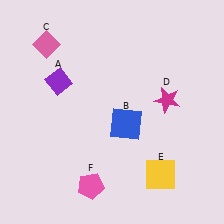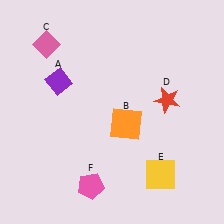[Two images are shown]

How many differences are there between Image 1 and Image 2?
There are 2 differences between the two images.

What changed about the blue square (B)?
In Image 1, B is blue. In Image 2, it changed to orange.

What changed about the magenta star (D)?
In Image 1, D is magenta. In Image 2, it changed to red.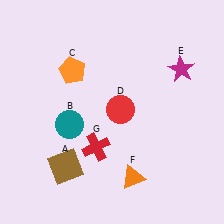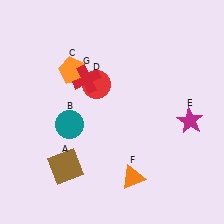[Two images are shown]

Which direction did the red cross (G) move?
The red cross (G) moved up.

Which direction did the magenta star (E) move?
The magenta star (E) moved down.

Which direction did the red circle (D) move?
The red circle (D) moved up.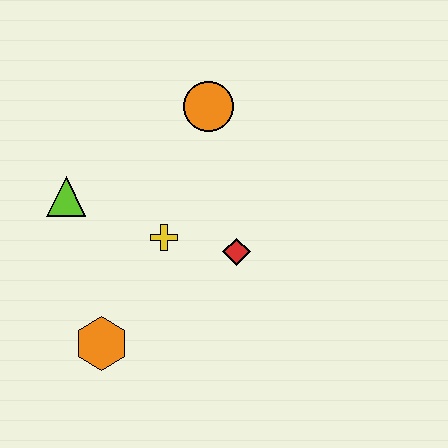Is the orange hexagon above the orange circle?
No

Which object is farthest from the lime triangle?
The red diamond is farthest from the lime triangle.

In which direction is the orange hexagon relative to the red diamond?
The orange hexagon is to the left of the red diamond.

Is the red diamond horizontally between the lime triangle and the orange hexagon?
No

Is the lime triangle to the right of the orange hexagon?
No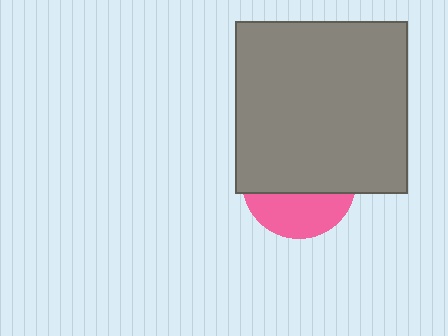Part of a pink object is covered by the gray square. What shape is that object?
It is a circle.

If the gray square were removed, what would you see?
You would see the complete pink circle.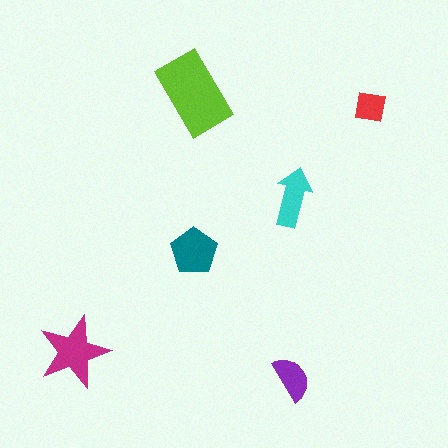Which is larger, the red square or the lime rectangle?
The lime rectangle.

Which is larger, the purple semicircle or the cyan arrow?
The cyan arrow.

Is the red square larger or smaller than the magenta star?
Smaller.